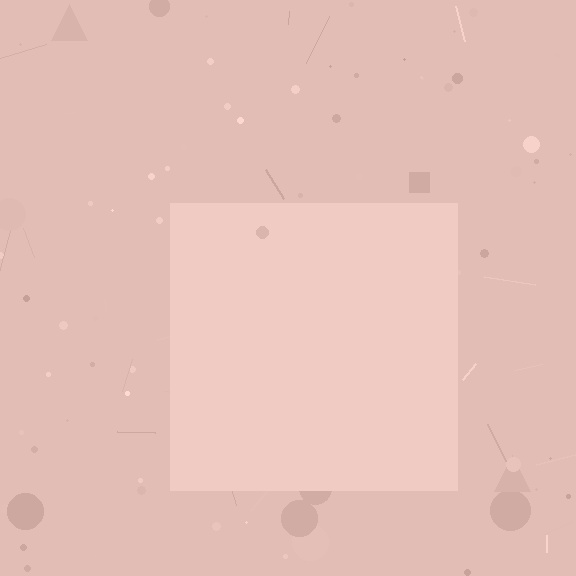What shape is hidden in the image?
A square is hidden in the image.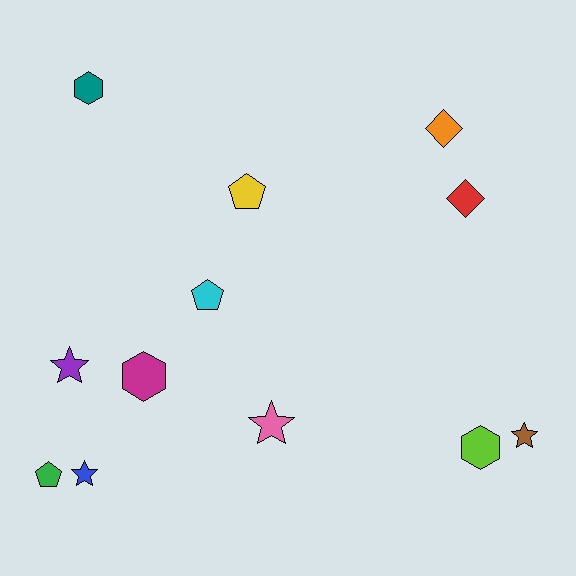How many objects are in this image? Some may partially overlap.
There are 12 objects.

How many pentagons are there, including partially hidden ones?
There are 3 pentagons.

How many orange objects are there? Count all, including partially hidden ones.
There is 1 orange object.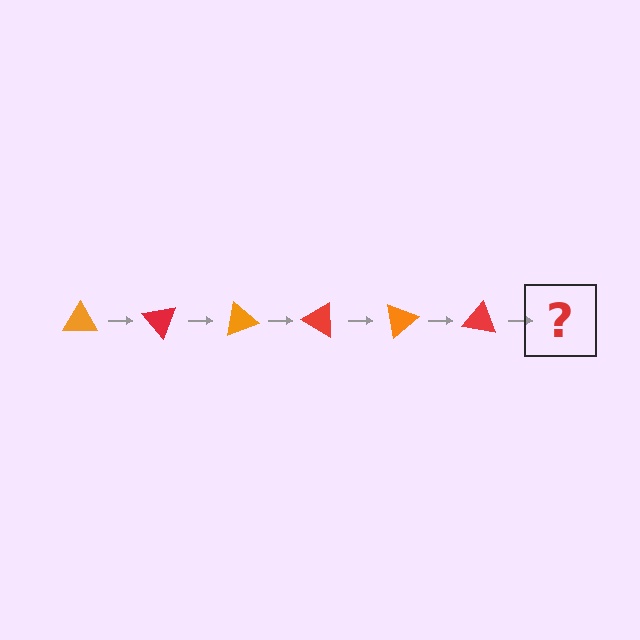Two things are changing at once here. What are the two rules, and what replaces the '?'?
The two rules are that it rotates 50 degrees each step and the color cycles through orange and red. The '?' should be an orange triangle, rotated 300 degrees from the start.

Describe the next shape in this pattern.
It should be an orange triangle, rotated 300 degrees from the start.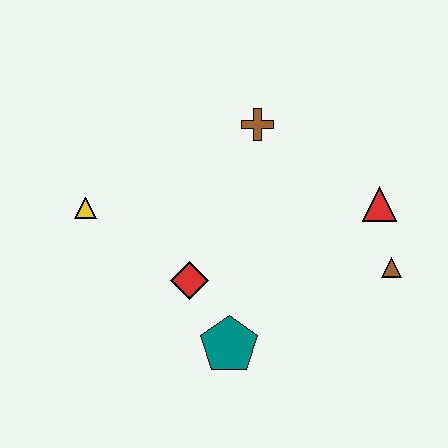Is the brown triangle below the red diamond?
No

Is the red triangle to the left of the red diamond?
No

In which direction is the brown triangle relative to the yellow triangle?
The brown triangle is to the right of the yellow triangle.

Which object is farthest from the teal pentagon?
The brown cross is farthest from the teal pentagon.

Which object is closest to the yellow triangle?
The red diamond is closest to the yellow triangle.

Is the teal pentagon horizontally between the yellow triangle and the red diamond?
No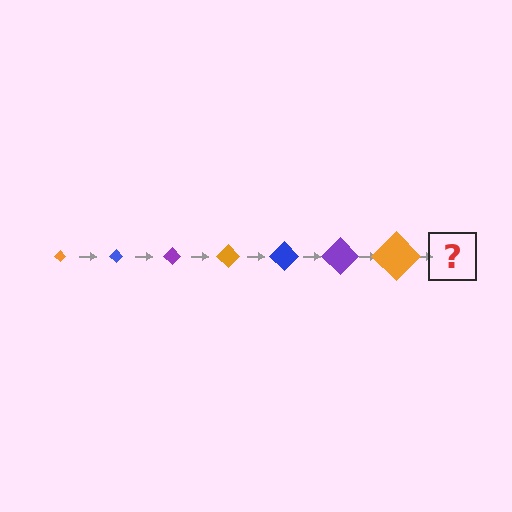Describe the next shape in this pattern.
It should be a blue diamond, larger than the previous one.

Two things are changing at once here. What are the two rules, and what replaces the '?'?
The two rules are that the diamond grows larger each step and the color cycles through orange, blue, and purple. The '?' should be a blue diamond, larger than the previous one.